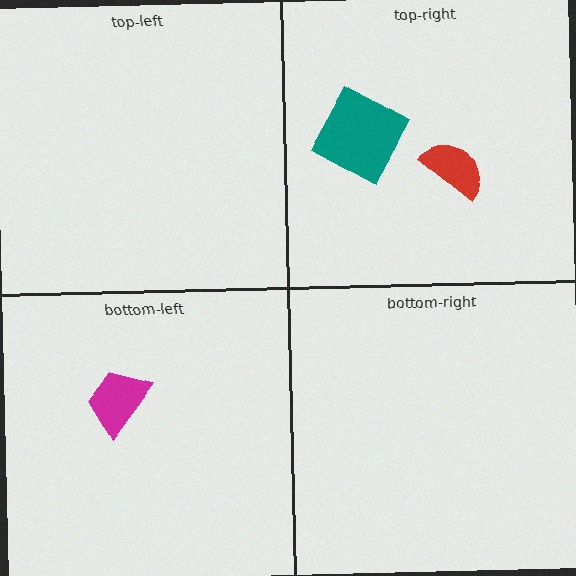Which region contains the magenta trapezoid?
The bottom-left region.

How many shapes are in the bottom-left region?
1.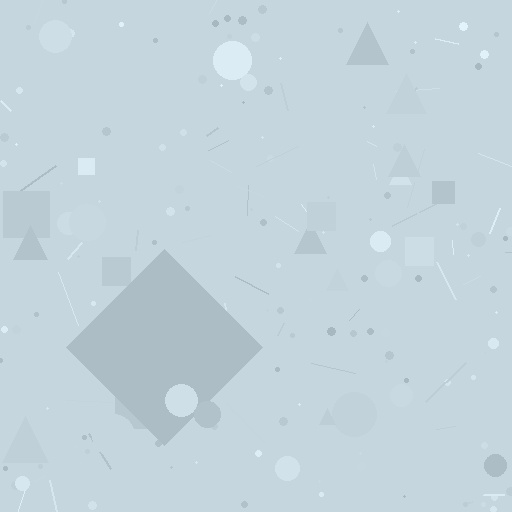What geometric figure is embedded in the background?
A diamond is embedded in the background.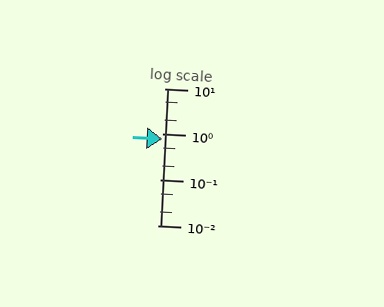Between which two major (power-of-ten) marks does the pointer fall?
The pointer is between 0.1 and 1.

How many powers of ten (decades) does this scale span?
The scale spans 3 decades, from 0.01 to 10.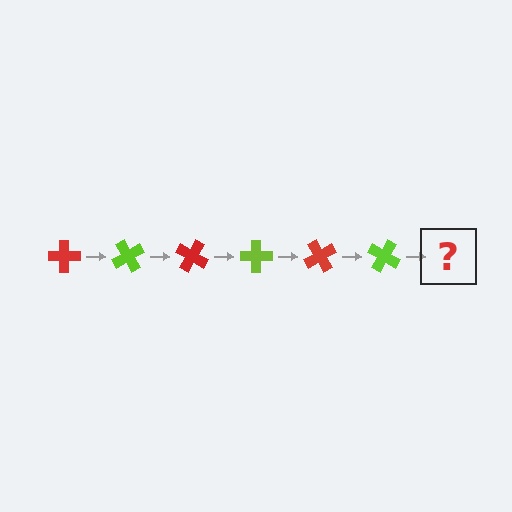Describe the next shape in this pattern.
It should be a red cross, rotated 360 degrees from the start.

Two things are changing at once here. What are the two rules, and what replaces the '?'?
The two rules are that it rotates 60 degrees each step and the color cycles through red and lime. The '?' should be a red cross, rotated 360 degrees from the start.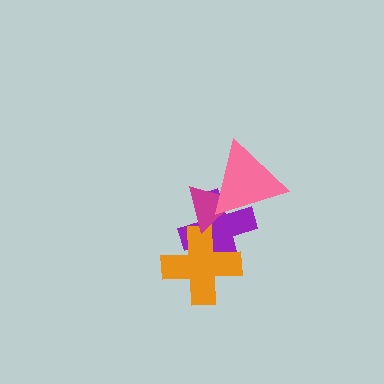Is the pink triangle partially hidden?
No, no other shape covers it.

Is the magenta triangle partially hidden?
Yes, it is partially covered by another shape.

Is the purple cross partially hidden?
Yes, it is partially covered by another shape.